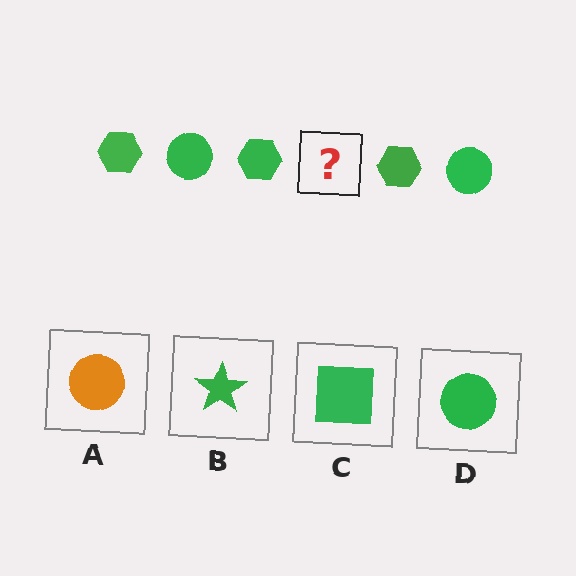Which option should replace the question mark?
Option D.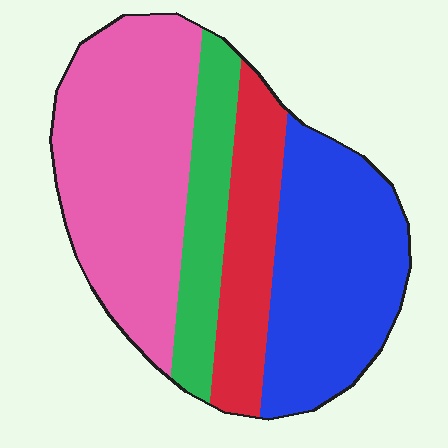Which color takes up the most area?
Pink, at roughly 40%.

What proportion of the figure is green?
Green covers about 15% of the figure.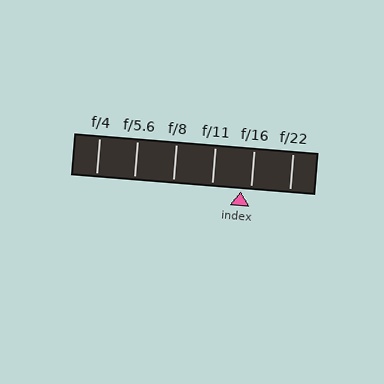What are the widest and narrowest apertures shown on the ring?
The widest aperture shown is f/4 and the narrowest is f/22.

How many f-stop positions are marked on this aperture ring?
There are 6 f-stop positions marked.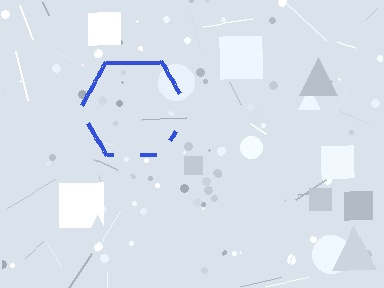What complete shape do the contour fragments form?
The contour fragments form a hexagon.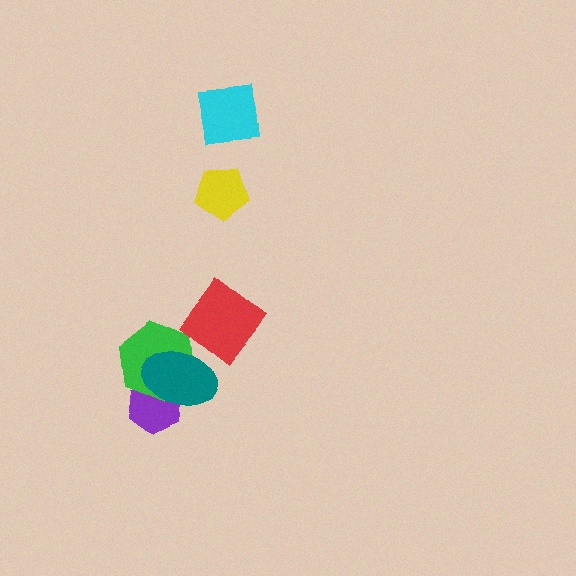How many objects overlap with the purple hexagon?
2 objects overlap with the purple hexagon.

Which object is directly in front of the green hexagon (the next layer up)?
The teal ellipse is directly in front of the green hexagon.